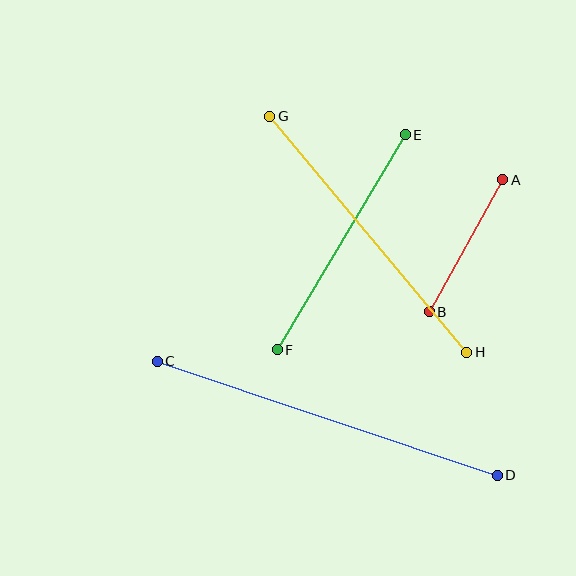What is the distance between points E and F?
The distance is approximately 250 pixels.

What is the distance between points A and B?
The distance is approximately 151 pixels.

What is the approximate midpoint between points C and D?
The midpoint is at approximately (327, 418) pixels.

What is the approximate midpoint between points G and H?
The midpoint is at approximately (368, 234) pixels.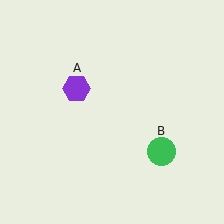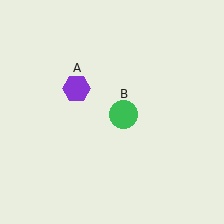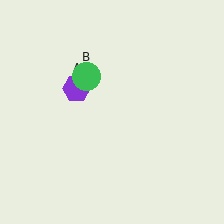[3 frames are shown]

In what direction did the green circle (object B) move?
The green circle (object B) moved up and to the left.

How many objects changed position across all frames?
1 object changed position: green circle (object B).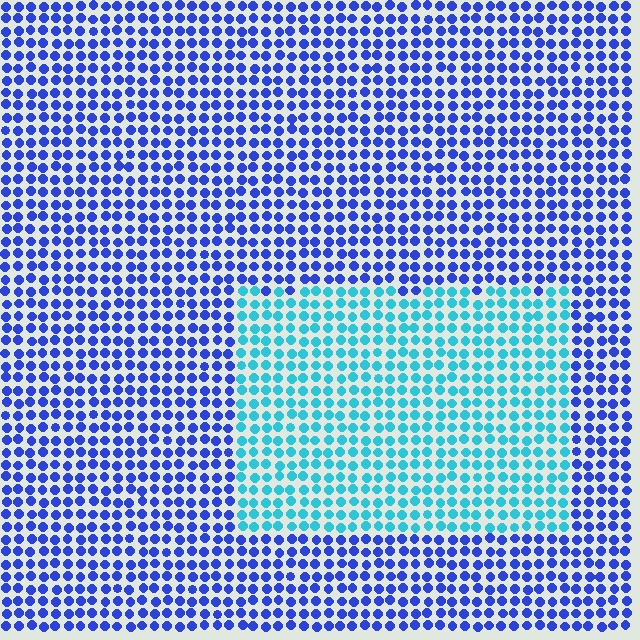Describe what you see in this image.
The image is filled with small blue elements in a uniform arrangement. A rectangle-shaped region is visible where the elements are tinted to a slightly different hue, forming a subtle color boundary.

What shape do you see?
I see a rectangle.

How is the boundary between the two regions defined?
The boundary is defined purely by a slight shift in hue (about 47 degrees). Spacing, size, and orientation are identical on both sides.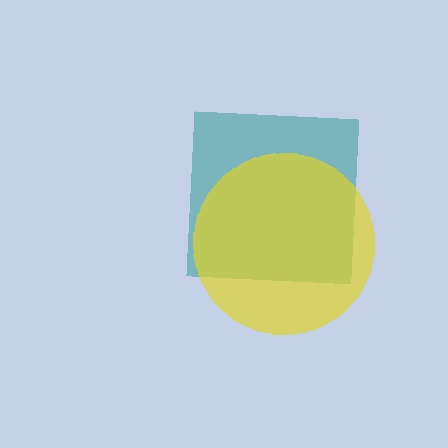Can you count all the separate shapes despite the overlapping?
Yes, there are 2 separate shapes.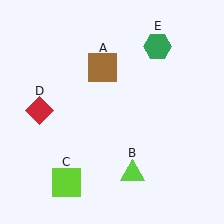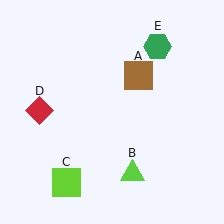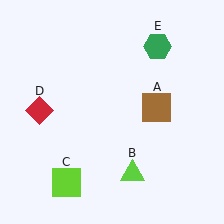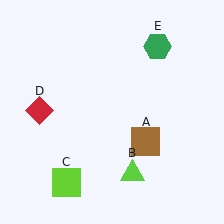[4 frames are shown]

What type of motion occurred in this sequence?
The brown square (object A) rotated clockwise around the center of the scene.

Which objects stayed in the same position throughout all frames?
Lime triangle (object B) and lime square (object C) and red diamond (object D) and green hexagon (object E) remained stationary.